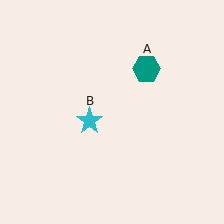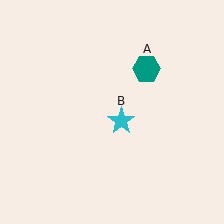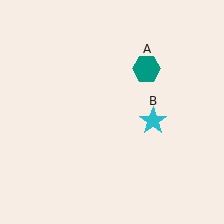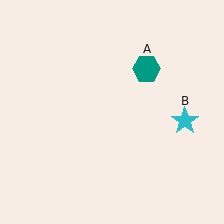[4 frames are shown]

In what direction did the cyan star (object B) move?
The cyan star (object B) moved right.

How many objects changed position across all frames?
1 object changed position: cyan star (object B).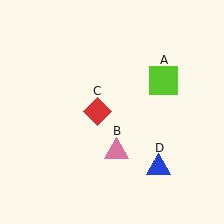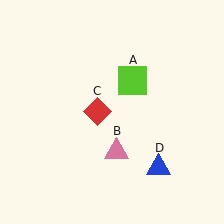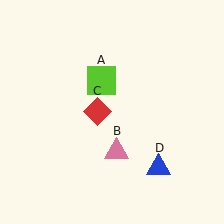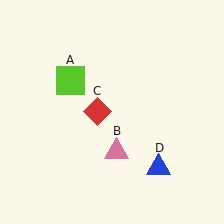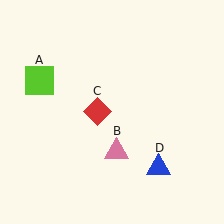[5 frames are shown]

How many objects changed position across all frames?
1 object changed position: lime square (object A).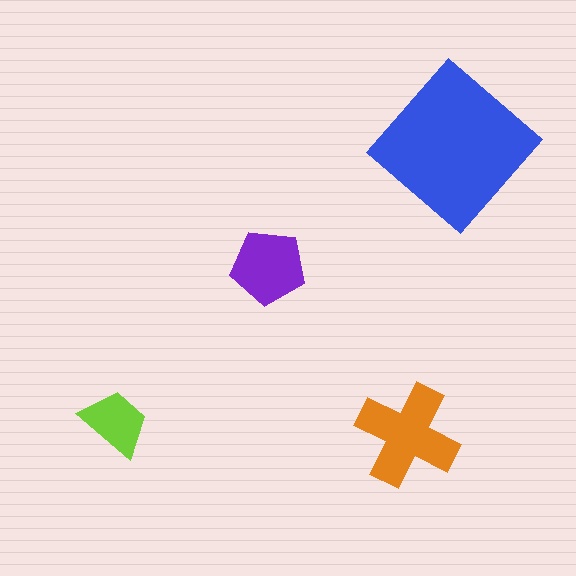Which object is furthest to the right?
The blue diamond is rightmost.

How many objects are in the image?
There are 4 objects in the image.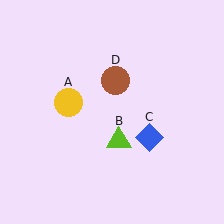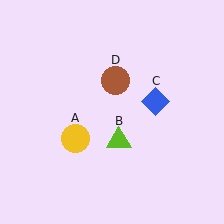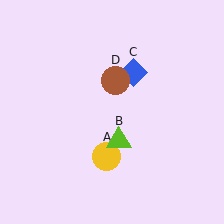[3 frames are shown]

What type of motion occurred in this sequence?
The yellow circle (object A), blue diamond (object C) rotated counterclockwise around the center of the scene.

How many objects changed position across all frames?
2 objects changed position: yellow circle (object A), blue diamond (object C).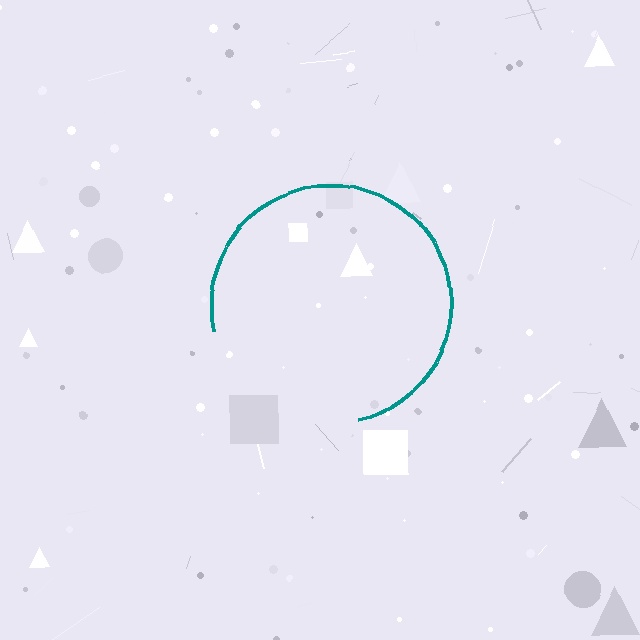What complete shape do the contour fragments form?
The contour fragments form a circle.